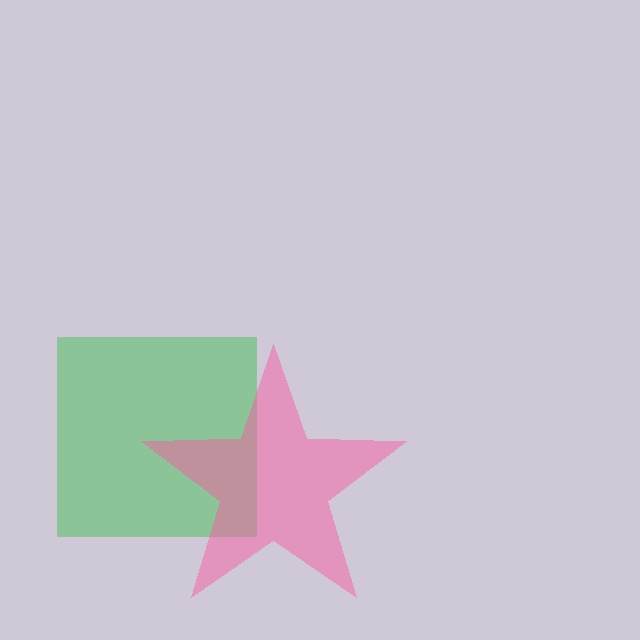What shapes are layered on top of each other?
The layered shapes are: a green square, a pink star.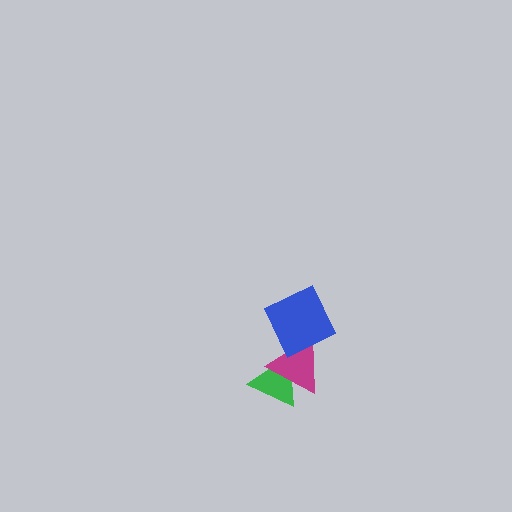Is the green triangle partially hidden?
Yes, it is partially covered by another shape.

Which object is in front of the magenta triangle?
The blue diamond is in front of the magenta triangle.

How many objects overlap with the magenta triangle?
2 objects overlap with the magenta triangle.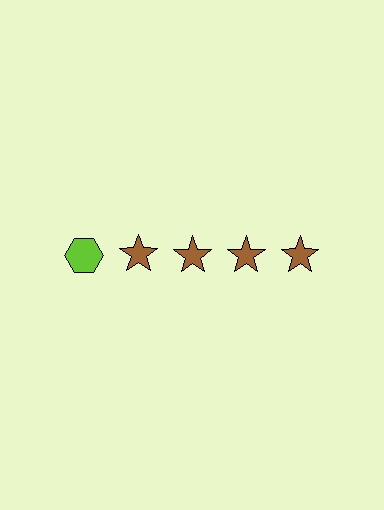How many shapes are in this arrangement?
There are 5 shapes arranged in a grid pattern.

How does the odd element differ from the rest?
It differs in both color (lime instead of brown) and shape (hexagon instead of star).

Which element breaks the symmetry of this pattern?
The lime hexagon in the top row, leftmost column breaks the symmetry. All other shapes are brown stars.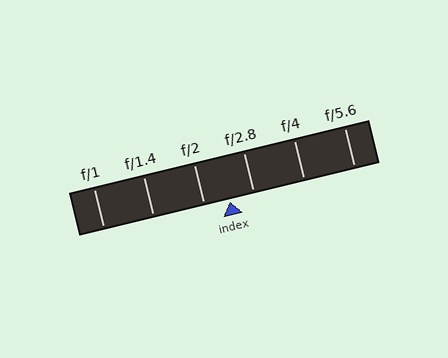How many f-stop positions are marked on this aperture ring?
There are 6 f-stop positions marked.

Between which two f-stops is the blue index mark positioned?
The index mark is between f/2 and f/2.8.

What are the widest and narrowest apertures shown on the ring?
The widest aperture shown is f/1 and the narrowest is f/5.6.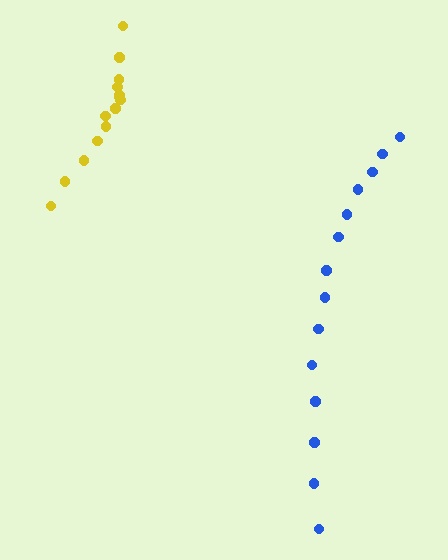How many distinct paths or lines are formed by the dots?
There are 2 distinct paths.